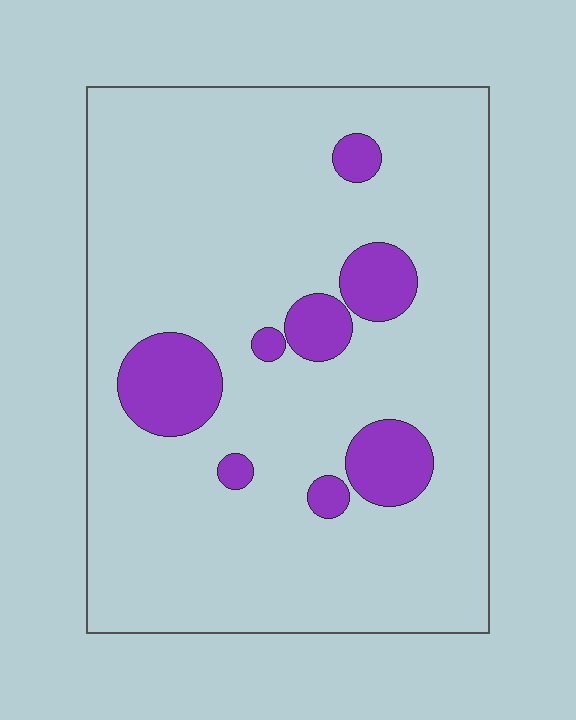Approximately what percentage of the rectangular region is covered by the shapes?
Approximately 15%.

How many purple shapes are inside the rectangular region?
8.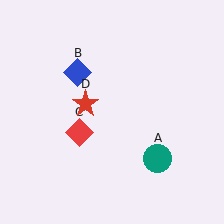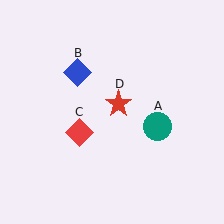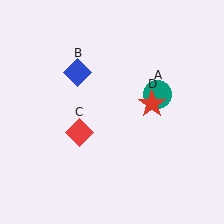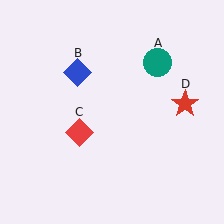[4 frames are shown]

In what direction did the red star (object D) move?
The red star (object D) moved right.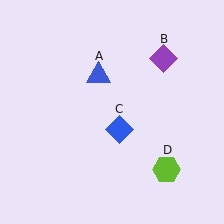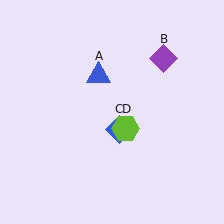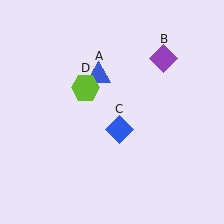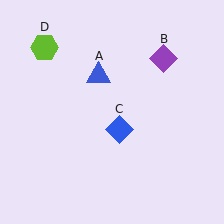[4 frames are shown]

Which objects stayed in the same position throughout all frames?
Blue triangle (object A) and purple diamond (object B) and blue diamond (object C) remained stationary.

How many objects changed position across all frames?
1 object changed position: lime hexagon (object D).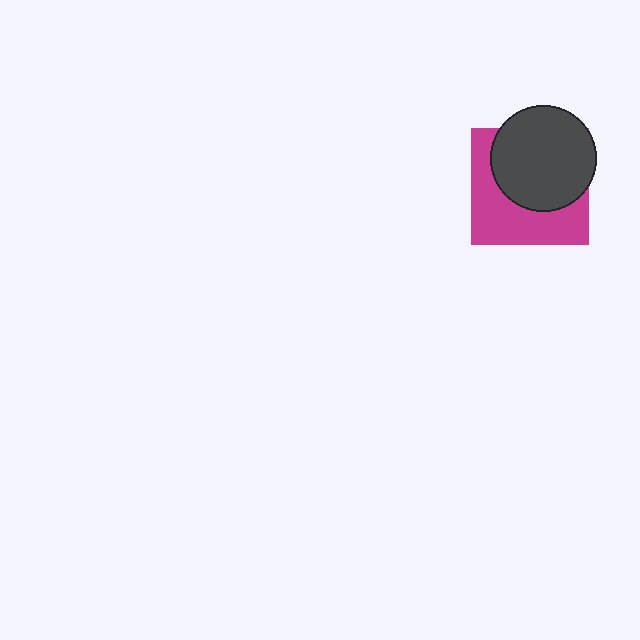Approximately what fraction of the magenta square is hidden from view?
Roughly 53% of the magenta square is hidden behind the dark gray circle.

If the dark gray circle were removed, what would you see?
You would see the complete magenta square.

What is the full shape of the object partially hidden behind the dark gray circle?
The partially hidden object is a magenta square.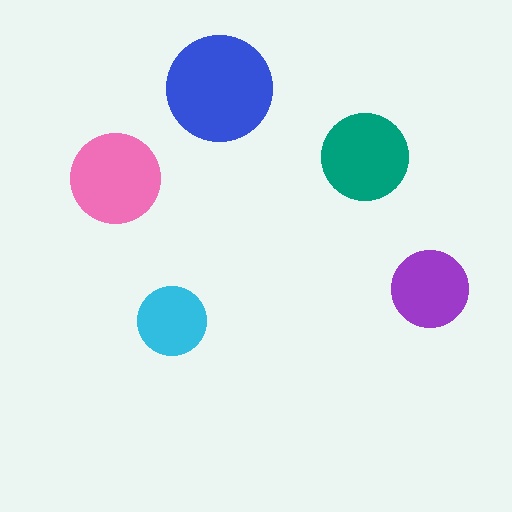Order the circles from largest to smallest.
the blue one, the pink one, the teal one, the purple one, the cyan one.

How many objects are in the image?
There are 5 objects in the image.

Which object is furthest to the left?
The pink circle is leftmost.